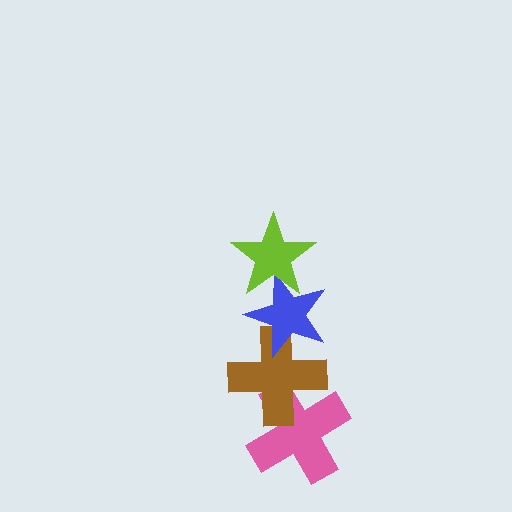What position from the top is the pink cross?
The pink cross is 4th from the top.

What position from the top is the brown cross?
The brown cross is 3rd from the top.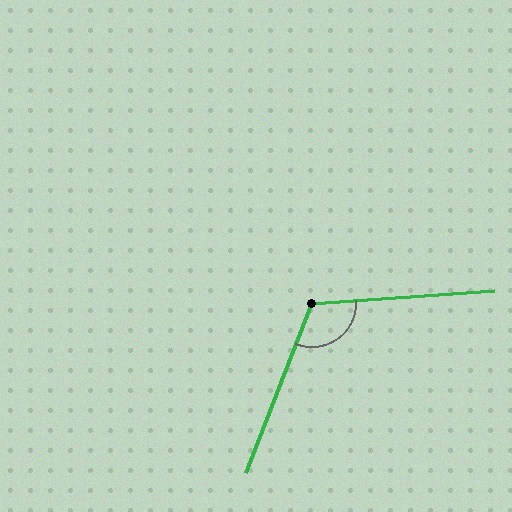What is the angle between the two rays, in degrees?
Approximately 115 degrees.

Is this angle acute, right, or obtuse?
It is obtuse.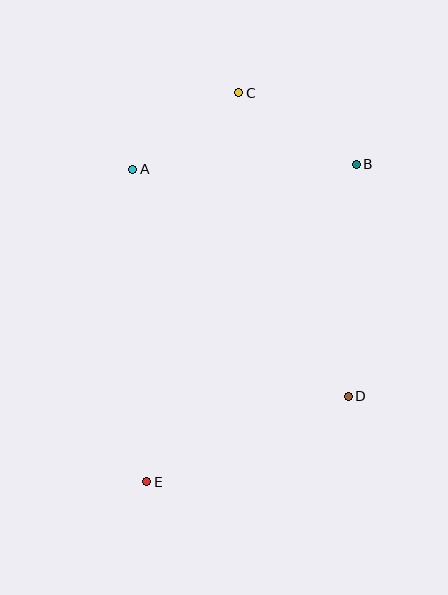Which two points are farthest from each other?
Points C and E are farthest from each other.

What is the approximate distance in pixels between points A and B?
The distance between A and B is approximately 224 pixels.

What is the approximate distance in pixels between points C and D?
The distance between C and D is approximately 323 pixels.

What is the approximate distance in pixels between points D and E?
The distance between D and E is approximately 219 pixels.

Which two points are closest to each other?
Points A and C are closest to each other.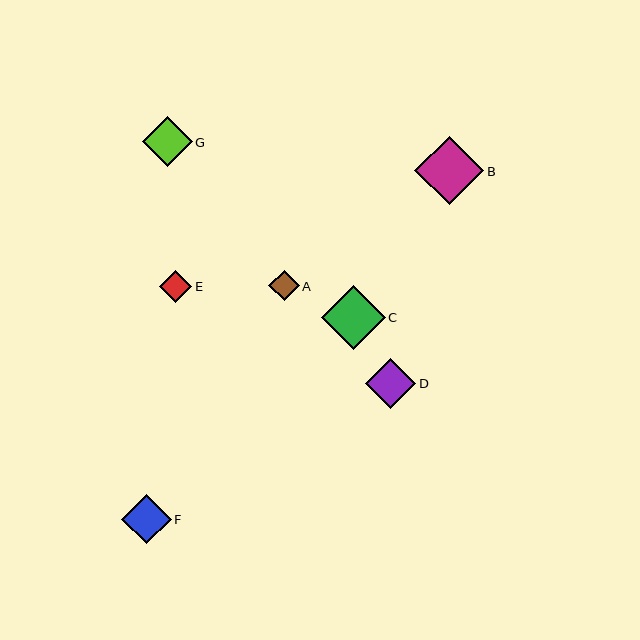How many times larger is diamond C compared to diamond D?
Diamond C is approximately 1.3 times the size of diamond D.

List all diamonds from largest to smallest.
From largest to smallest: B, C, D, G, F, E, A.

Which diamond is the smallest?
Diamond A is the smallest with a size of approximately 30 pixels.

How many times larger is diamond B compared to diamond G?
Diamond B is approximately 1.4 times the size of diamond G.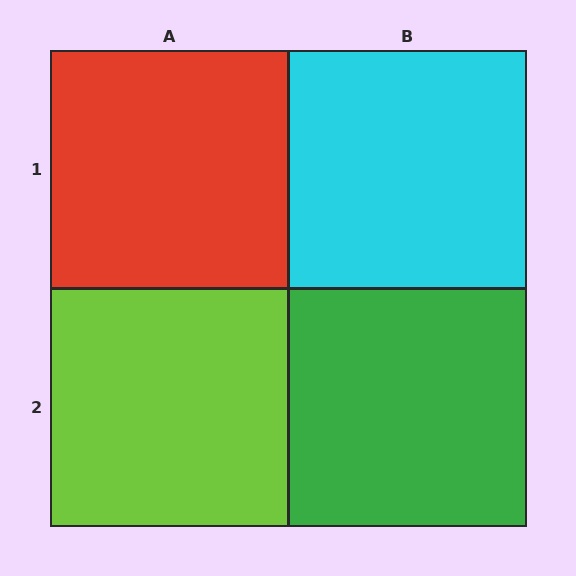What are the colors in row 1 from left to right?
Red, cyan.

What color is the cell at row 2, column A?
Lime.